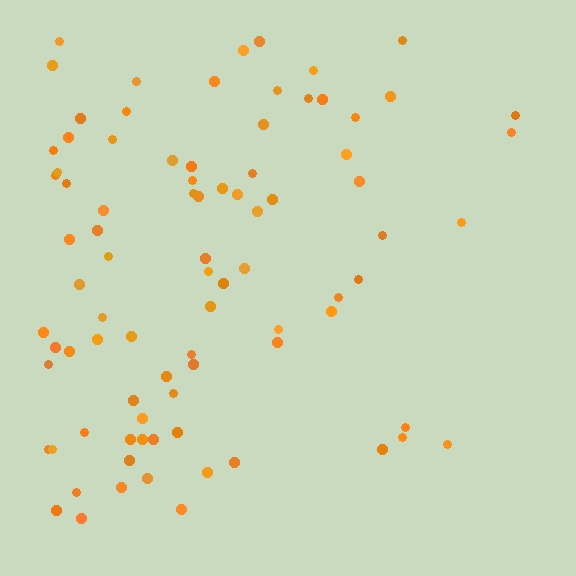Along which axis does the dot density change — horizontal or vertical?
Horizontal.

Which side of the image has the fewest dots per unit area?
The right.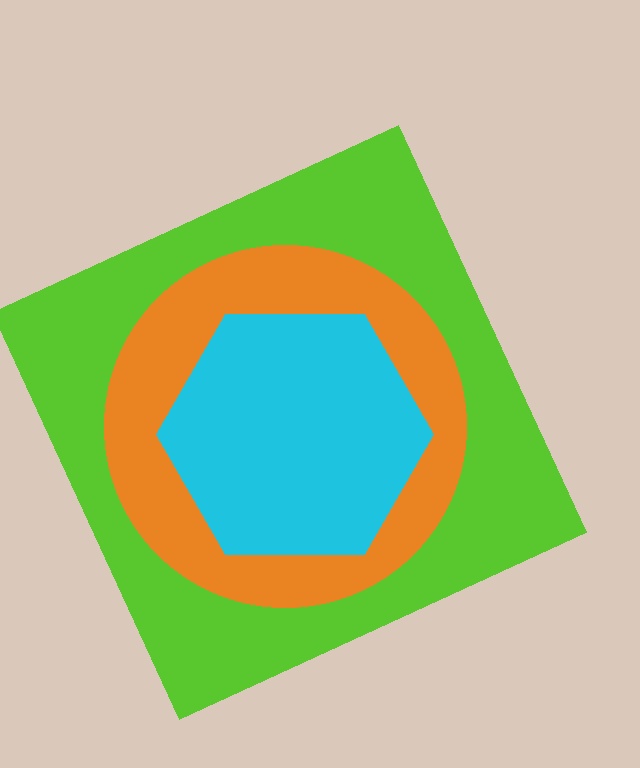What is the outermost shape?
The lime square.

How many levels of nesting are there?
3.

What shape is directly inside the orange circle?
The cyan hexagon.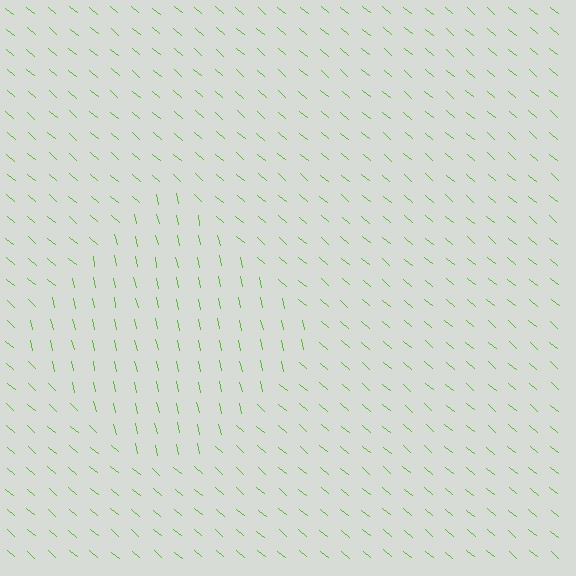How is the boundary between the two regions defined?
The boundary is defined purely by a change in line orientation (approximately 37 degrees difference). All lines are the same color and thickness.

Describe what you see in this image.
The image is filled with small lime line segments. A diamond region in the image has lines oriented differently from the surrounding lines, creating a visible texture boundary.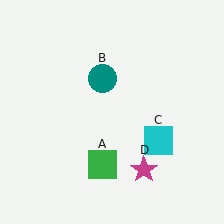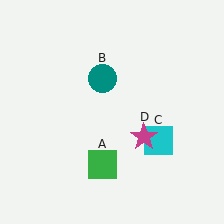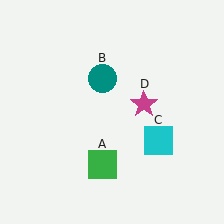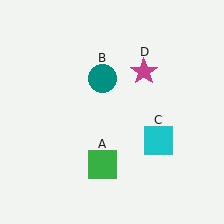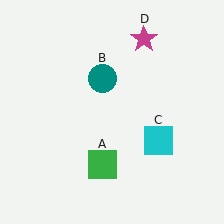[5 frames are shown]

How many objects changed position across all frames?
1 object changed position: magenta star (object D).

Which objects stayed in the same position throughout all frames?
Green square (object A) and teal circle (object B) and cyan square (object C) remained stationary.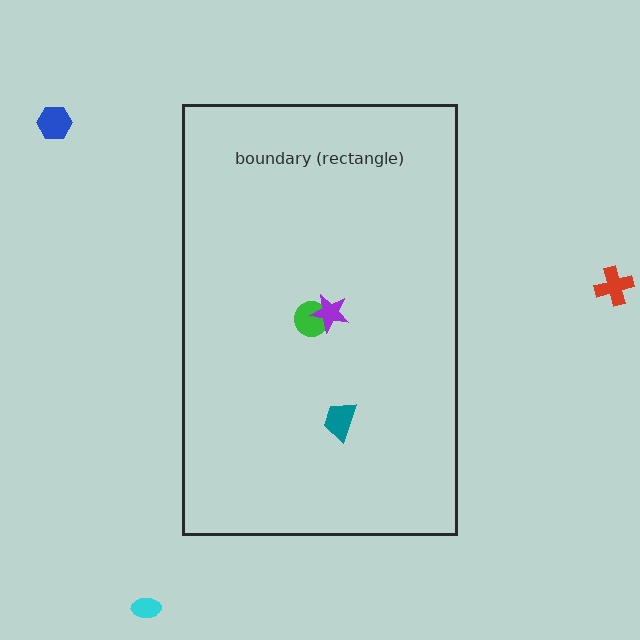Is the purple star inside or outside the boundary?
Inside.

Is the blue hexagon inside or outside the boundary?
Outside.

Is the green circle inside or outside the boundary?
Inside.